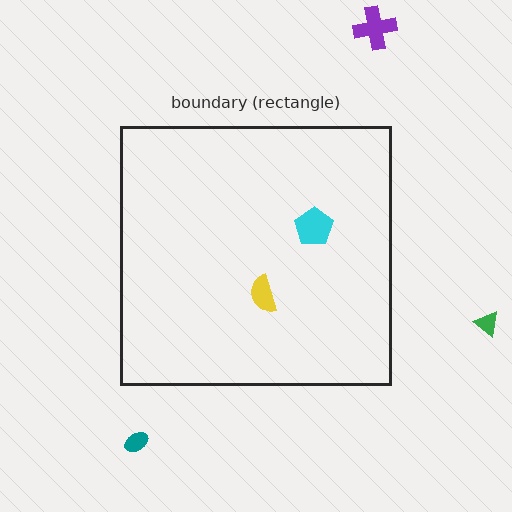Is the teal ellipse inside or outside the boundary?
Outside.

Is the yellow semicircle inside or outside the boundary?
Inside.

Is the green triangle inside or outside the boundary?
Outside.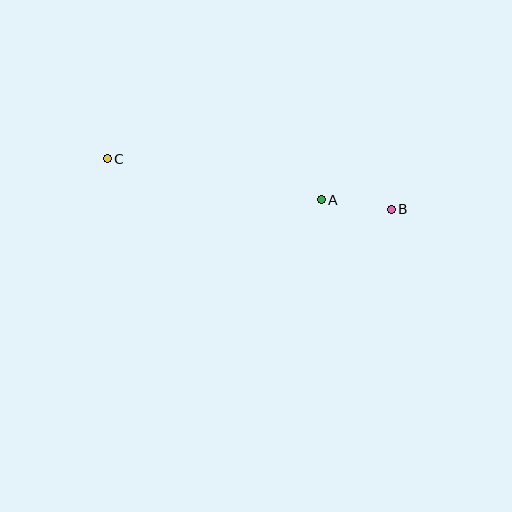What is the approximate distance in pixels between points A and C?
The distance between A and C is approximately 218 pixels.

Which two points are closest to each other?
Points A and B are closest to each other.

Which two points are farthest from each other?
Points B and C are farthest from each other.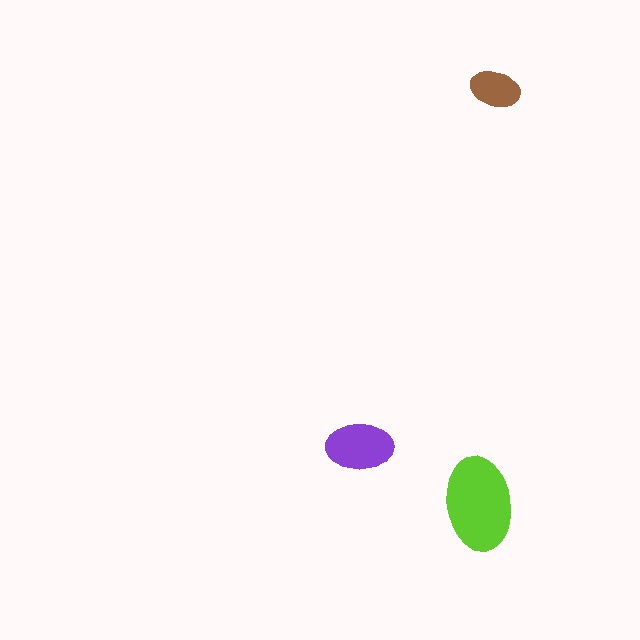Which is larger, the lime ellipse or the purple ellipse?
The lime one.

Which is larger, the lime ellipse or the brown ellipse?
The lime one.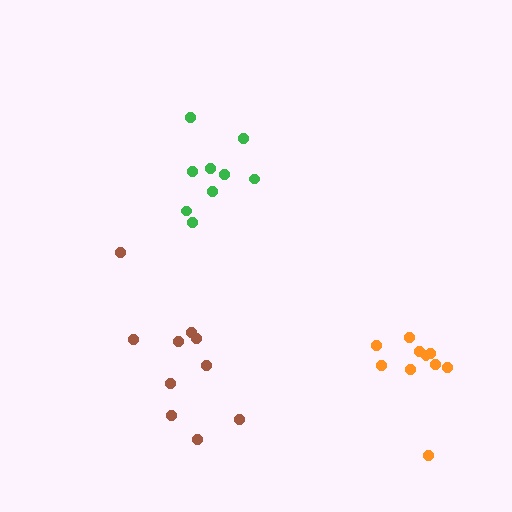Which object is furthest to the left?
The brown cluster is leftmost.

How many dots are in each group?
Group 1: 9 dots, Group 2: 10 dots, Group 3: 10 dots (29 total).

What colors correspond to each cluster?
The clusters are colored: green, orange, brown.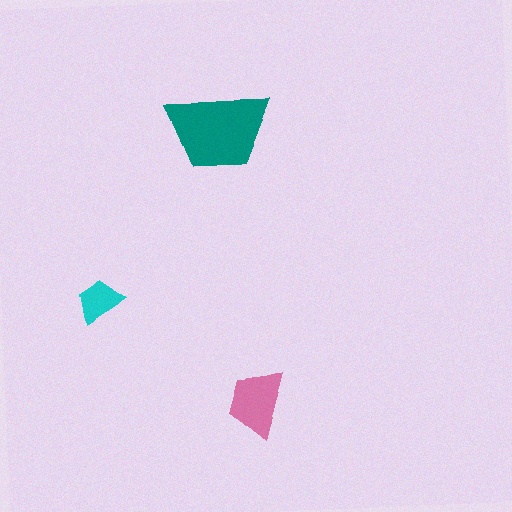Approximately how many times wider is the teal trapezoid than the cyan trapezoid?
About 2 times wider.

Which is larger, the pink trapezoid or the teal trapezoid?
The teal one.